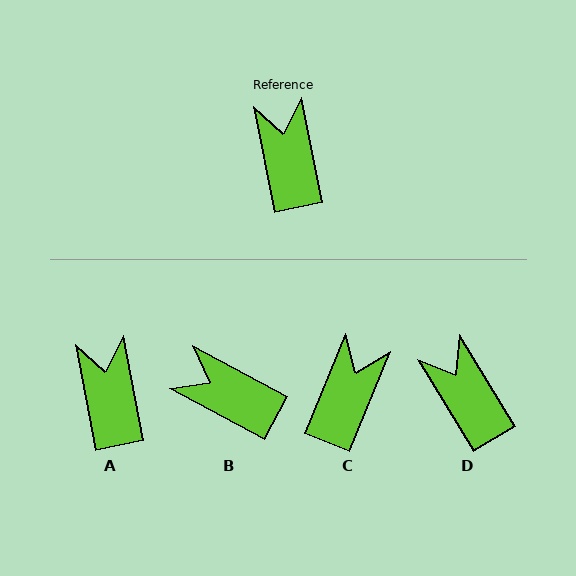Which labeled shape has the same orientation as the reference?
A.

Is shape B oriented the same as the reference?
No, it is off by about 51 degrees.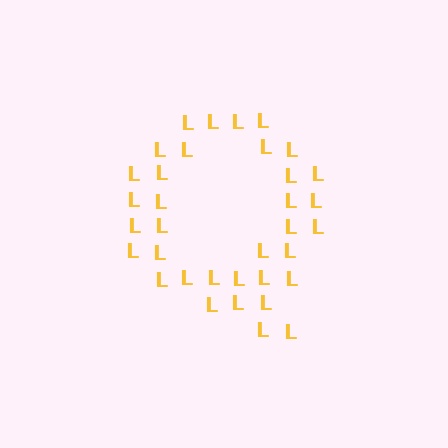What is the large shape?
The large shape is the letter Q.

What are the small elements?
The small elements are letter L's.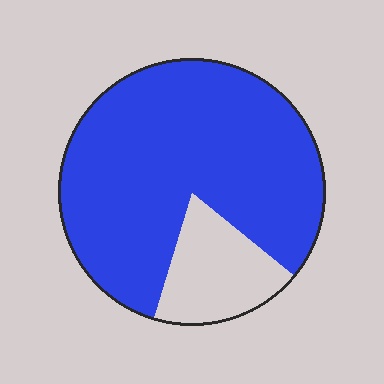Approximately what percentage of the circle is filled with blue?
Approximately 80%.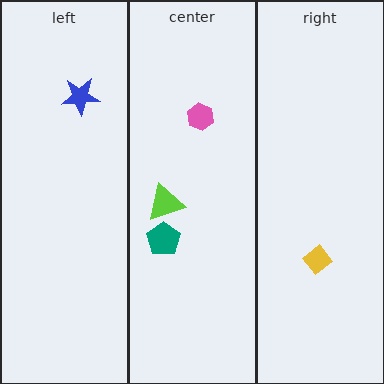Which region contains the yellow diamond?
The right region.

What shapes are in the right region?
The yellow diamond.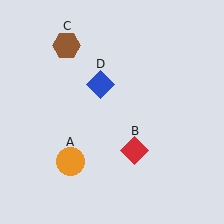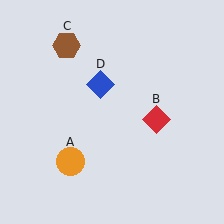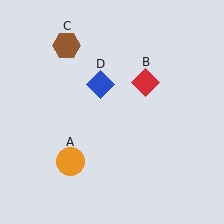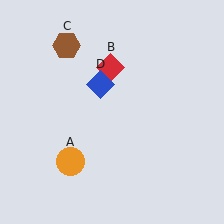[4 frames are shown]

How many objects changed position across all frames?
1 object changed position: red diamond (object B).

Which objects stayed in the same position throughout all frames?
Orange circle (object A) and brown hexagon (object C) and blue diamond (object D) remained stationary.